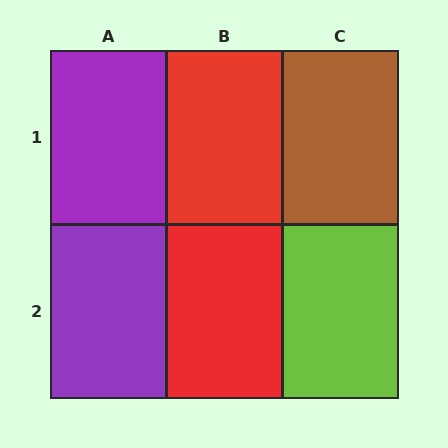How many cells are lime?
1 cell is lime.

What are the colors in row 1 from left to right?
Purple, red, brown.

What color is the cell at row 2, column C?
Lime.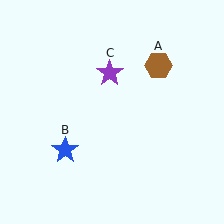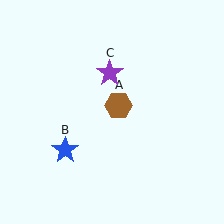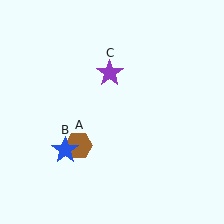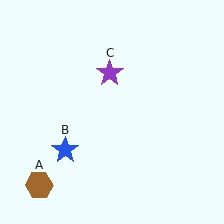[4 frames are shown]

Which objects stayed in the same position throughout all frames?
Blue star (object B) and purple star (object C) remained stationary.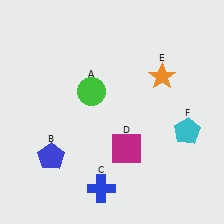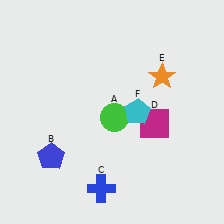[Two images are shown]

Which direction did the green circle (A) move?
The green circle (A) moved down.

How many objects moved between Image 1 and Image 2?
3 objects moved between the two images.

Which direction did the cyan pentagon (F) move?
The cyan pentagon (F) moved left.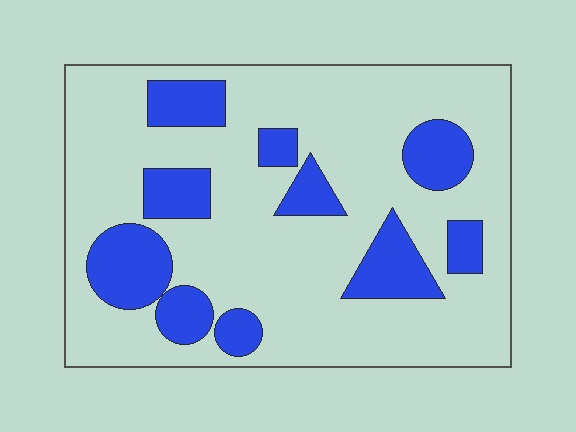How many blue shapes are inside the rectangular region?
10.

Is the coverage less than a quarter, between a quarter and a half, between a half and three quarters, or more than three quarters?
Less than a quarter.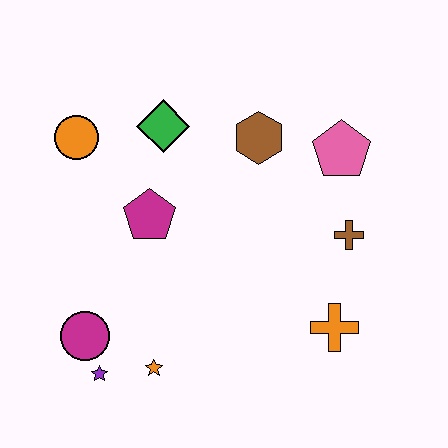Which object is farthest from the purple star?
The pink pentagon is farthest from the purple star.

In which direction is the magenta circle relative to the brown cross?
The magenta circle is to the left of the brown cross.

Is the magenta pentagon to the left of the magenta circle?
No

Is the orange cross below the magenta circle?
No